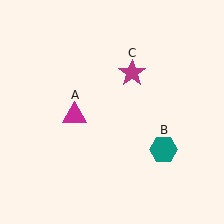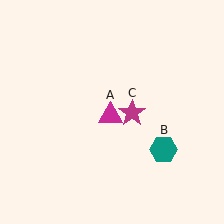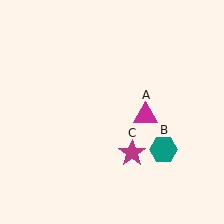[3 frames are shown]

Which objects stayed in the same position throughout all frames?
Teal hexagon (object B) remained stationary.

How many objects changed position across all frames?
2 objects changed position: magenta triangle (object A), magenta star (object C).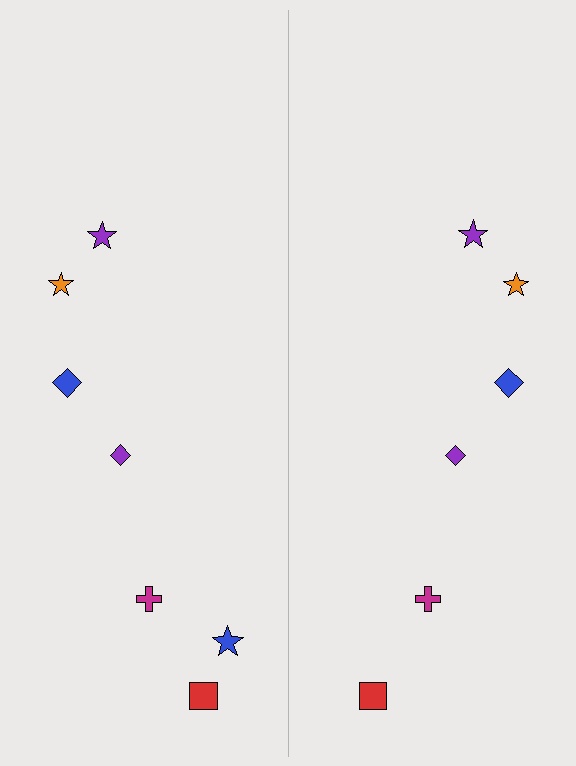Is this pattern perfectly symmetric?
No, the pattern is not perfectly symmetric. A blue star is missing from the right side.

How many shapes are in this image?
There are 13 shapes in this image.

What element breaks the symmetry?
A blue star is missing from the right side.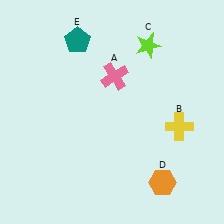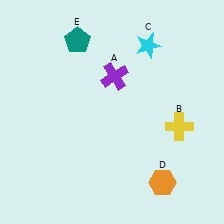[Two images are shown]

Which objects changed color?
A changed from pink to purple. C changed from lime to cyan.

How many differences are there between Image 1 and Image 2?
There are 2 differences between the two images.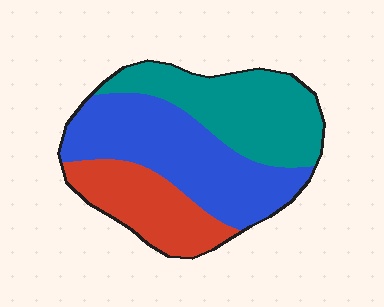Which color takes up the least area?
Red, at roughly 25%.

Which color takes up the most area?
Blue, at roughly 40%.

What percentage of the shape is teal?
Teal takes up between a quarter and a half of the shape.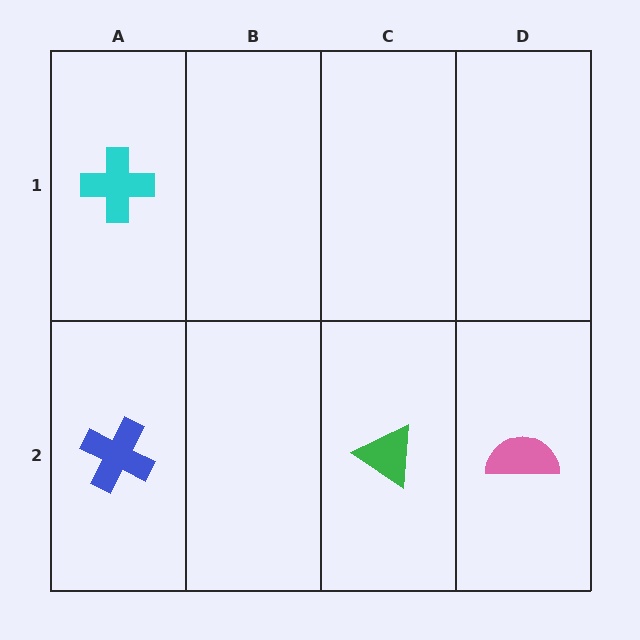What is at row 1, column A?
A cyan cross.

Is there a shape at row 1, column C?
No, that cell is empty.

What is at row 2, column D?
A pink semicircle.